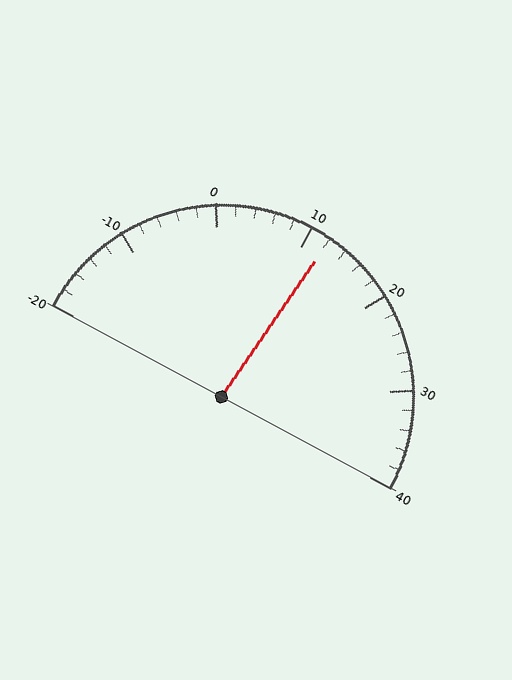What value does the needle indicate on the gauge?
The needle indicates approximately 12.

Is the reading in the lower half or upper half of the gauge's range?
The reading is in the upper half of the range (-20 to 40).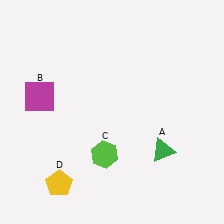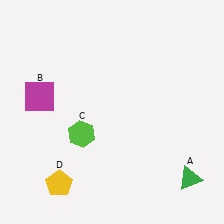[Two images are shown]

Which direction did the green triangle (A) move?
The green triangle (A) moved down.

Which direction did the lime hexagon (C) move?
The lime hexagon (C) moved left.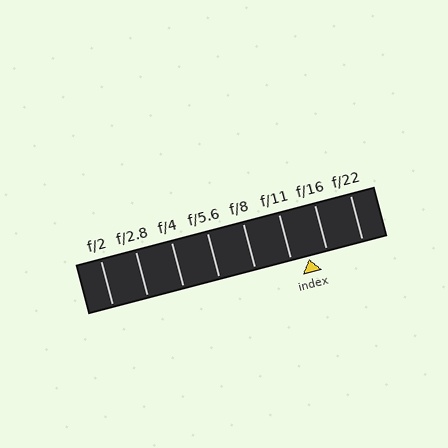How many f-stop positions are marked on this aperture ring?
There are 8 f-stop positions marked.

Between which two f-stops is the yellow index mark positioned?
The index mark is between f/11 and f/16.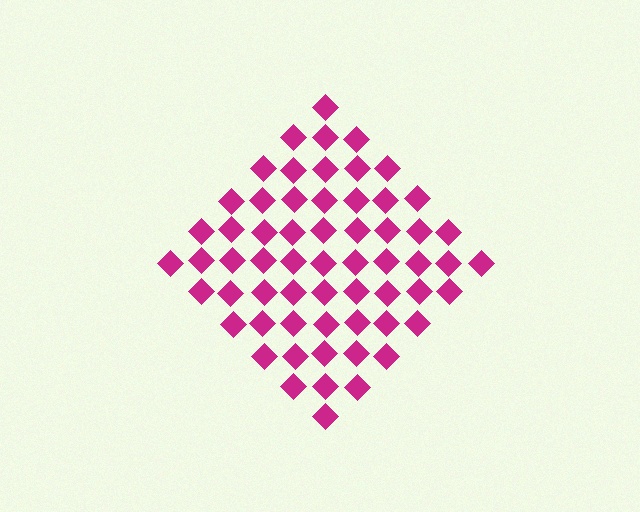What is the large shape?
The large shape is a diamond.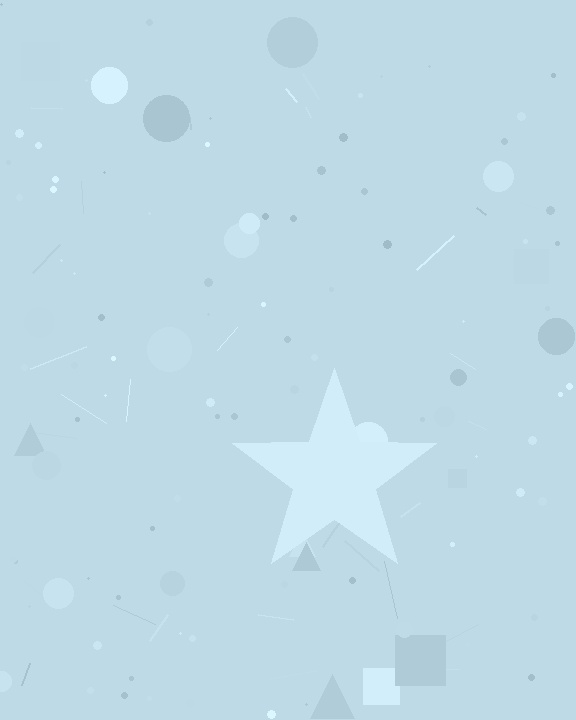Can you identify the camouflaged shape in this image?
The camouflaged shape is a star.